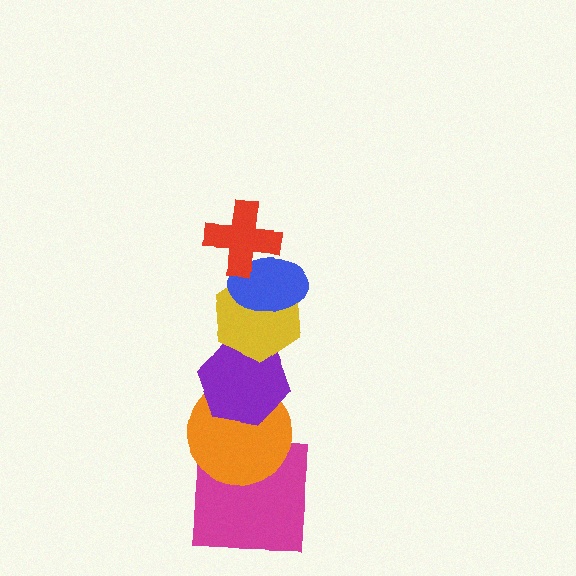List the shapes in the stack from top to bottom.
From top to bottom: the red cross, the blue ellipse, the yellow hexagon, the purple hexagon, the orange circle, the magenta square.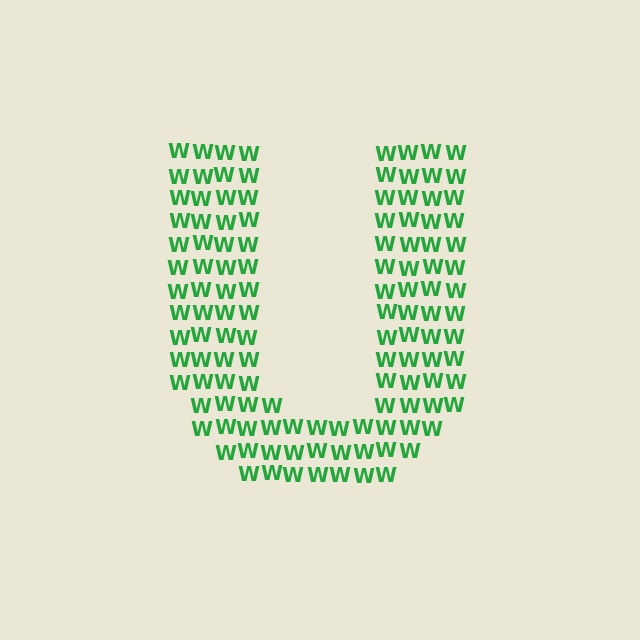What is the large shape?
The large shape is the letter U.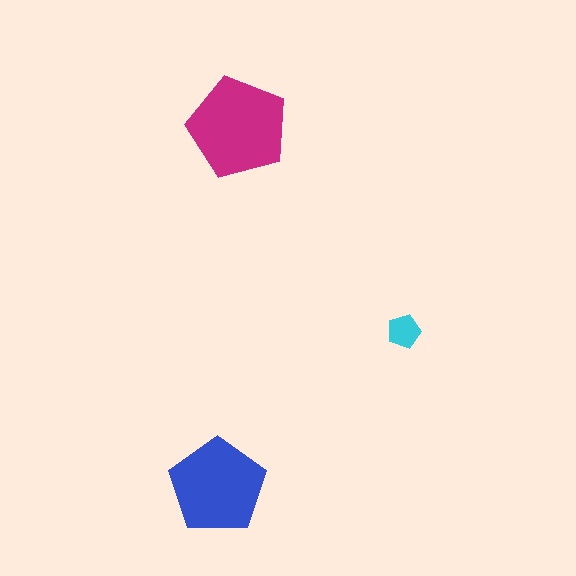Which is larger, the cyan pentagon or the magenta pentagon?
The magenta one.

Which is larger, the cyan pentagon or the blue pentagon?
The blue one.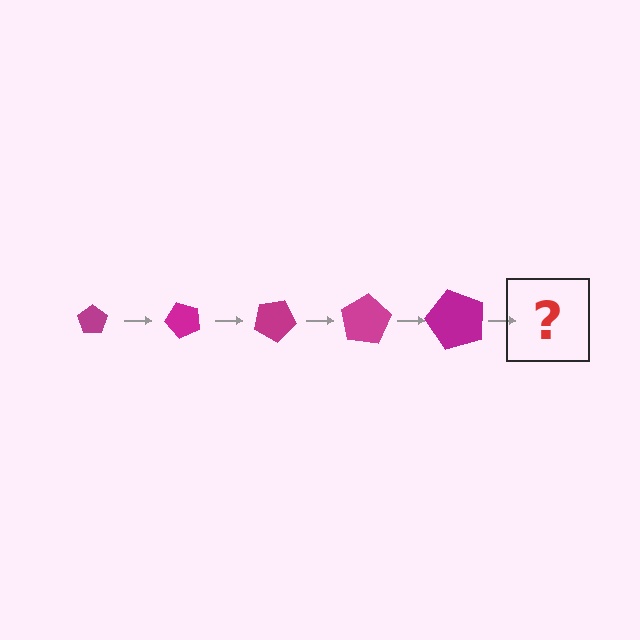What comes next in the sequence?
The next element should be a pentagon, larger than the previous one and rotated 250 degrees from the start.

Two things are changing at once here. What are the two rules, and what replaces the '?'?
The two rules are that the pentagon grows larger each step and it rotates 50 degrees each step. The '?' should be a pentagon, larger than the previous one and rotated 250 degrees from the start.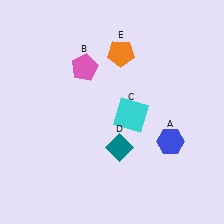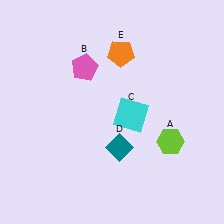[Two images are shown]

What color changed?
The hexagon (A) changed from blue in Image 1 to lime in Image 2.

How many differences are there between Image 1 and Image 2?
There is 1 difference between the two images.